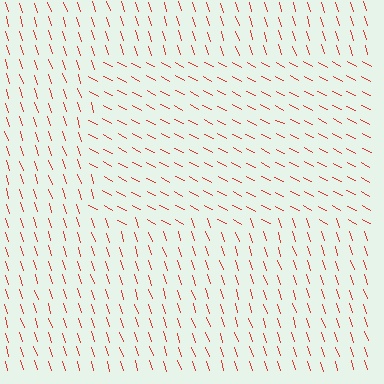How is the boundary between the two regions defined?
The boundary is defined purely by a change in line orientation (approximately 45 degrees difference). All lines are the same color and thickness.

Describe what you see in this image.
The image is filled with small red line segments. A rectangle region in the image has lines oriented differently from the surrounding lines, creating a visible texture boundary.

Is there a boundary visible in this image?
Yes, there is a texture boundary formed by a change in line orientation.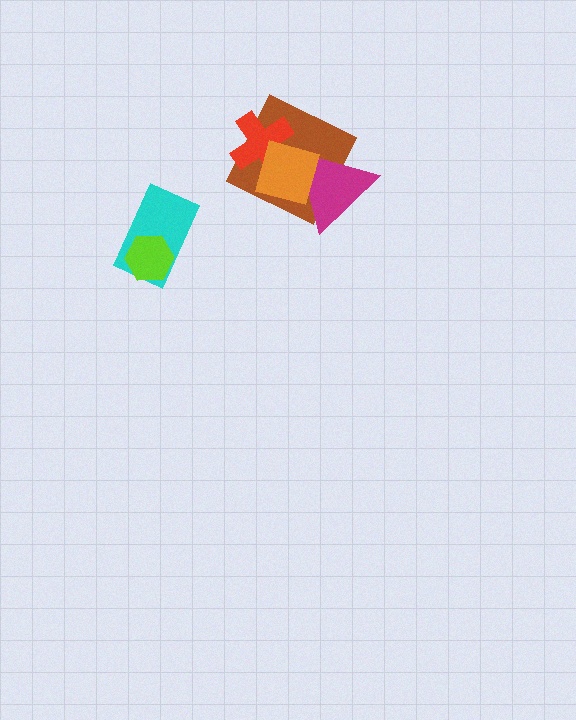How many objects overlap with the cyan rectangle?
1 object overlaps with the cyan rectangle.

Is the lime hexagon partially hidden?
No, no other shape covers it.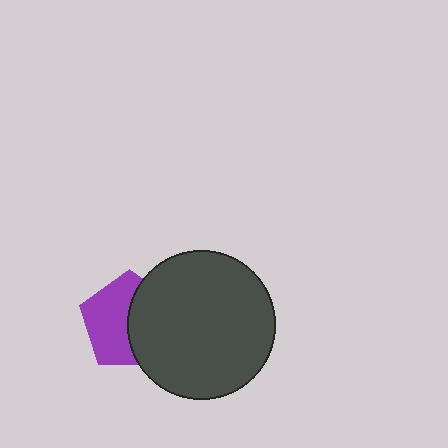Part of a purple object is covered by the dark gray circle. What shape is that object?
It is a pentagon.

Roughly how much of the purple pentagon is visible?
About half of it is visible (roughly 53%).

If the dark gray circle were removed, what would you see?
You would see the complete purple pentagon.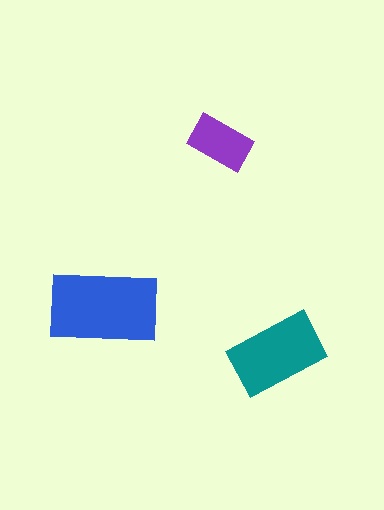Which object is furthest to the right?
The teal rectangle is rightmost.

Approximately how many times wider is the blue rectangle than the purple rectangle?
About 2 times wider.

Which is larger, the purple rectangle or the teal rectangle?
The teal one.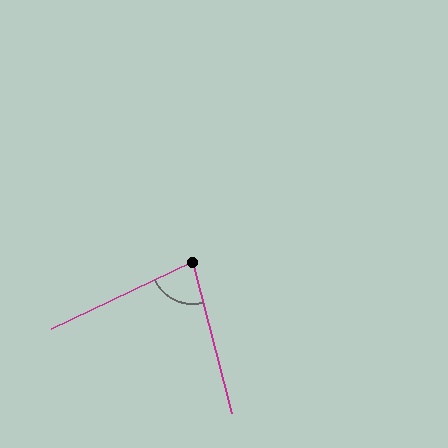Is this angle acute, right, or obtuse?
It is acute.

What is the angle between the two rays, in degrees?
Approximately 79 degrees.